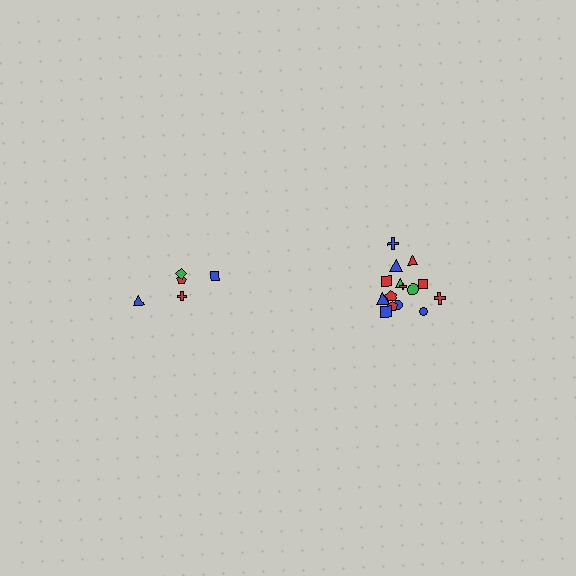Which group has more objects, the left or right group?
The right group.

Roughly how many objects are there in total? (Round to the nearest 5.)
Roughly 20 objects in total.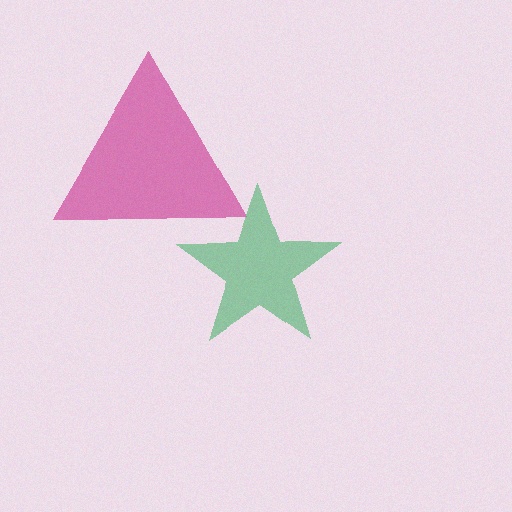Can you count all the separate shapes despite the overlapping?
Yes, there are 2 separate shapes.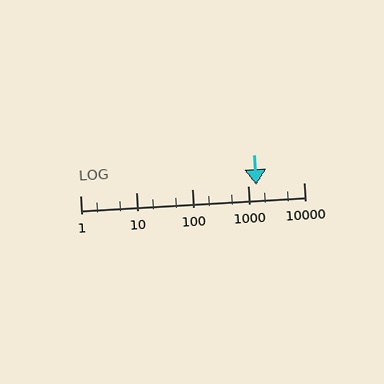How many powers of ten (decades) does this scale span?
The scale spans 4 decades, from 1 to 10000.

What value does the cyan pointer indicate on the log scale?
The pointer indicates approximately 1400.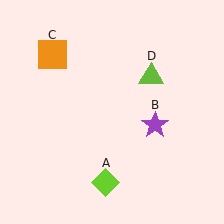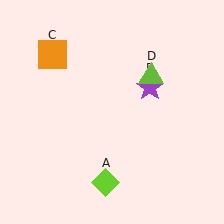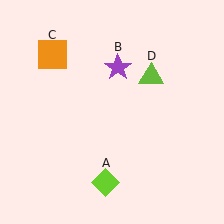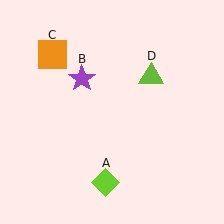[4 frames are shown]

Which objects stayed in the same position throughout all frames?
Lime diamond (object A) and orange square (object C) and lime triangle (object D) remained stationary.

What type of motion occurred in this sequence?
The purple star (object B) rotated counterclockwise around the center of the scene.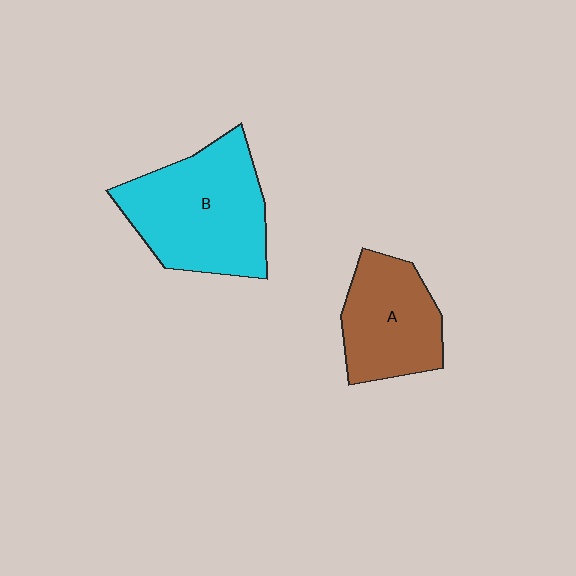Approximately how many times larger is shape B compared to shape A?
Approximately 1.5 times.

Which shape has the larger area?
Shape B (cyan).